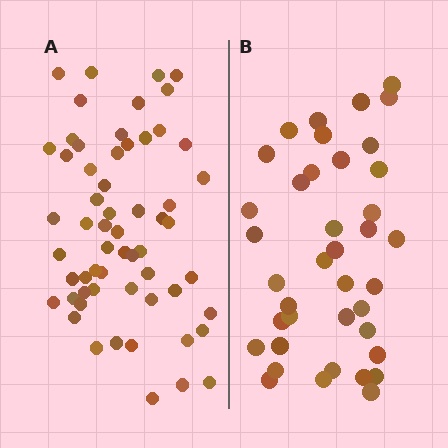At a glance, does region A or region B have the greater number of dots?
Region A (the left region) has more dots.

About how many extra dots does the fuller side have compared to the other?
Region A has approximately 20 more dots than region B.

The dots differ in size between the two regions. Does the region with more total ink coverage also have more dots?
No. Region B has more total ink coverage because its dots are larger, but region A actually contains more individual dots. Total area can be misleading — the number of items is what matters here.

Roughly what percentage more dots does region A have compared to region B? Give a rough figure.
About 50% more.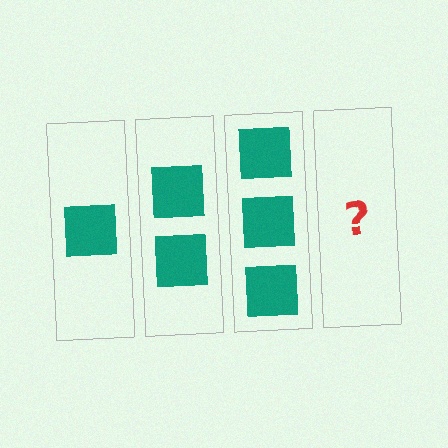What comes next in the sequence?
The next element should be 4 squares.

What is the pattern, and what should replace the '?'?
The pattern is that each step adds one more square. The '?' should be 4 squares.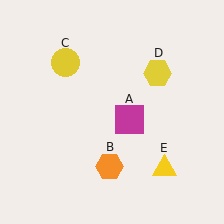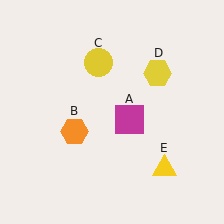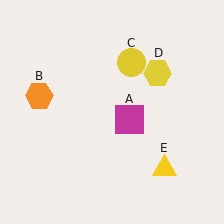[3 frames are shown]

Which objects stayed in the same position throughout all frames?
Magenta square (object A) and yellow hexagon (object D) and yellow triangle (object E) remained stationary.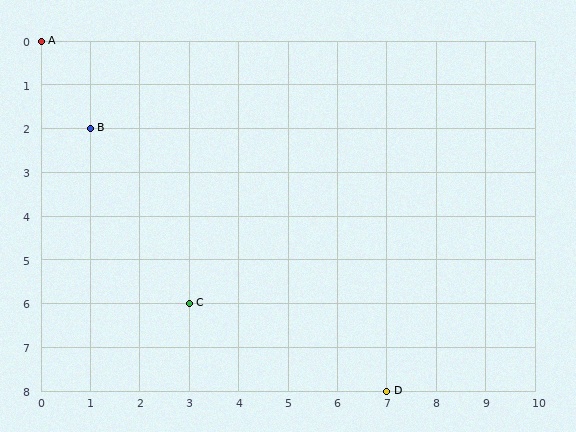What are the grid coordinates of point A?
Point A is at grid coordinates (0, 0).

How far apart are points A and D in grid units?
Points A and D are 7 columns and 8 rows apart (about 10.6 grid units diagonally).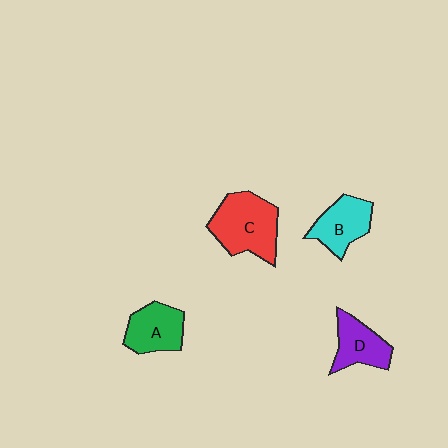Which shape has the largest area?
Shape C (red).